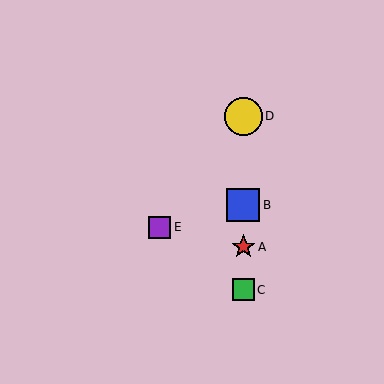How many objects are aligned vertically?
4 objects (A, B, C, D) are aligned vertically.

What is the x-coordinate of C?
Object C is at x≈243.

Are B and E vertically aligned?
No, B is at x≈243 and E is at x≈160.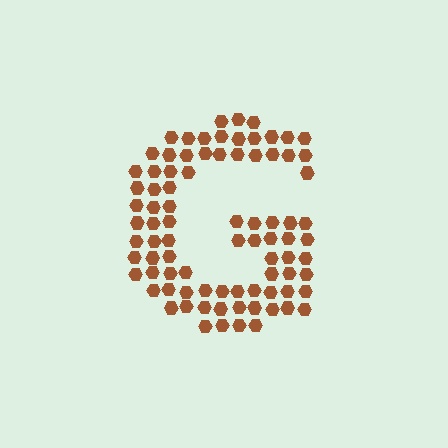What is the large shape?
The large shape is the letter G.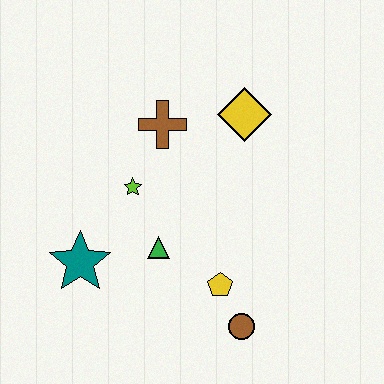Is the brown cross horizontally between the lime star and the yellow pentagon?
Yes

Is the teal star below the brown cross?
Yes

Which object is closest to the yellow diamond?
The brown cross is closest to the yellow diamond.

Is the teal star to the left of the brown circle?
Yes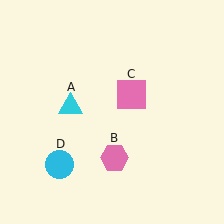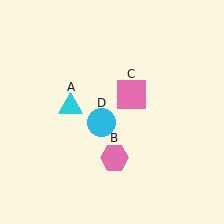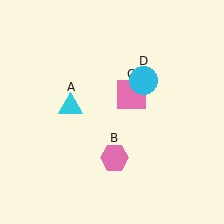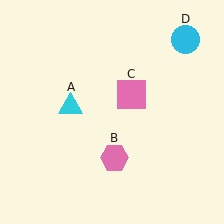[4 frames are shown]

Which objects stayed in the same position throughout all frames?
Cyan triangle (object A) and pink hexagon (object B) and pink square (object C) remained stationary.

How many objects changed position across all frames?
1 object changed position: cyan circle (object D).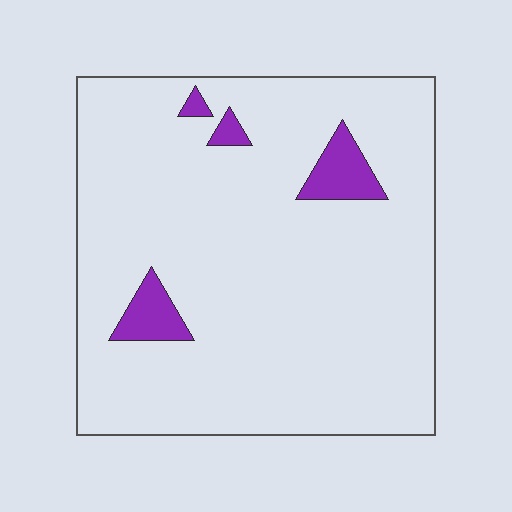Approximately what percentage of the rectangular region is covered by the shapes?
Approximately 5%.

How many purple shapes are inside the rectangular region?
4.